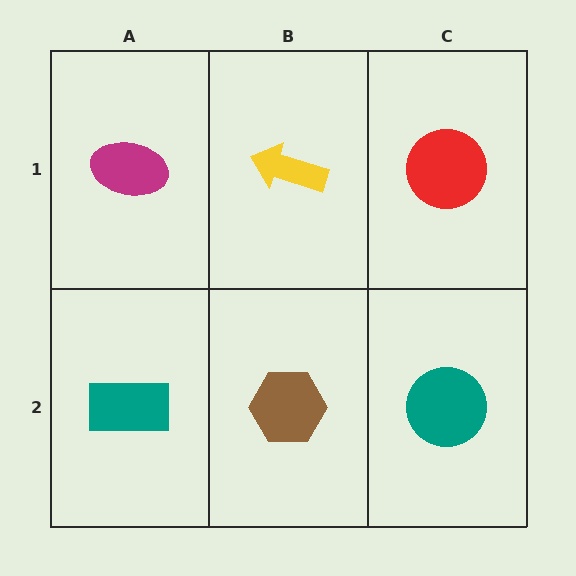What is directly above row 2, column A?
A magenta ellipse.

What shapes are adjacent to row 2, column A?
A magenta ellipse (row 1, column A), a brown hexagon (row 2, column B).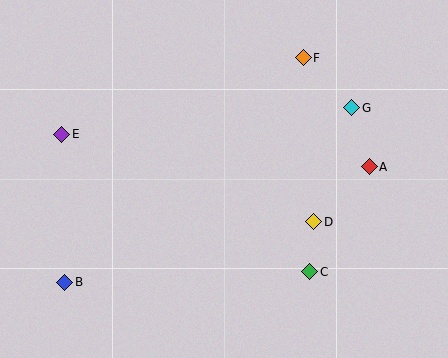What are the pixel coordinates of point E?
Point E is at (62, 134).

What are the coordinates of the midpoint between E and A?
The midpoint between E and A is at (215, 151).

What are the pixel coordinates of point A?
Point A is at (369, 167).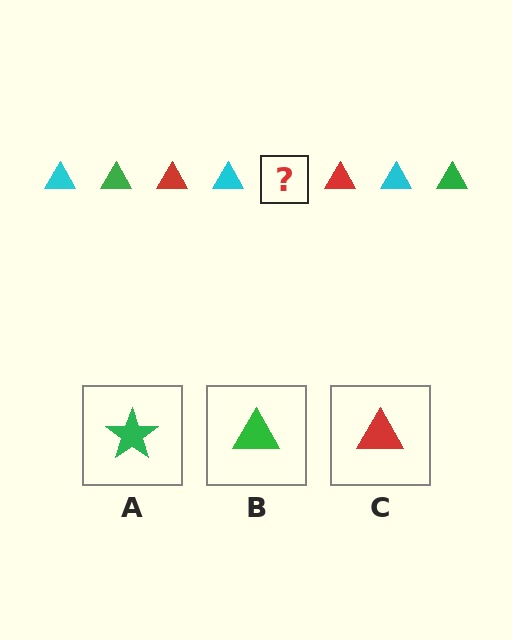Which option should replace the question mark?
Option B.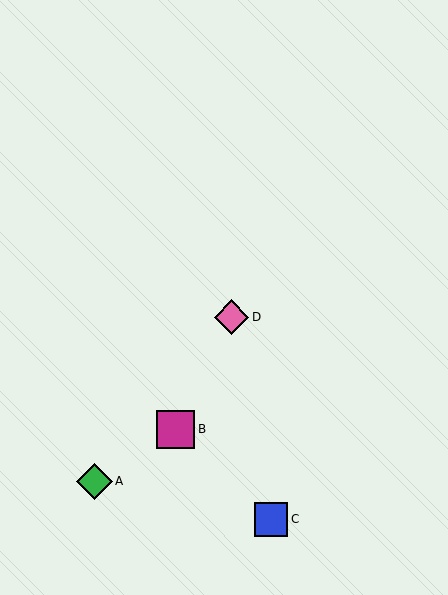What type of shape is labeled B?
Shape B is a magenta square.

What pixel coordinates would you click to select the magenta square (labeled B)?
Click at (176, 429) to select the magenta square B.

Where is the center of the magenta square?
The center of the magenta square is at (176, 429).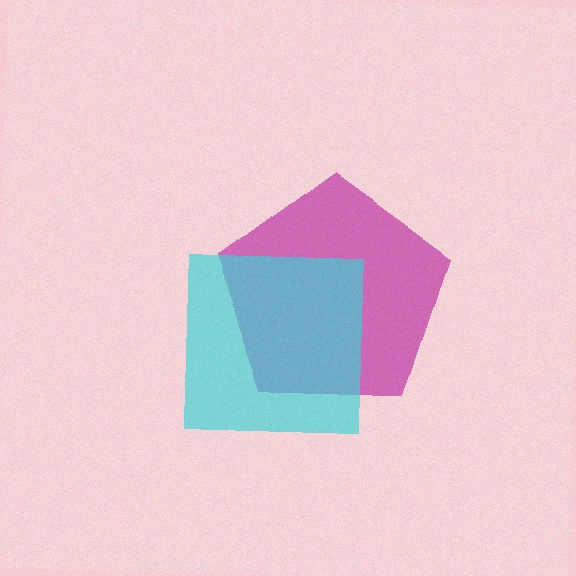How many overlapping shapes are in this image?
There are 2 overlapping shapes in the image.